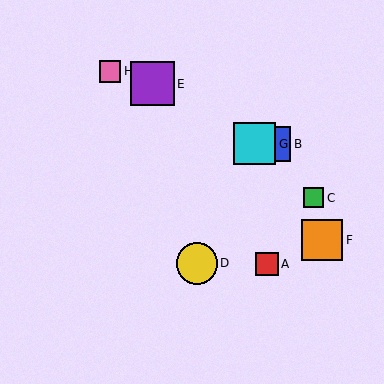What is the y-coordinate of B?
Object B is at y≈144.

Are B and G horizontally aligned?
Yes, both are at y≈144.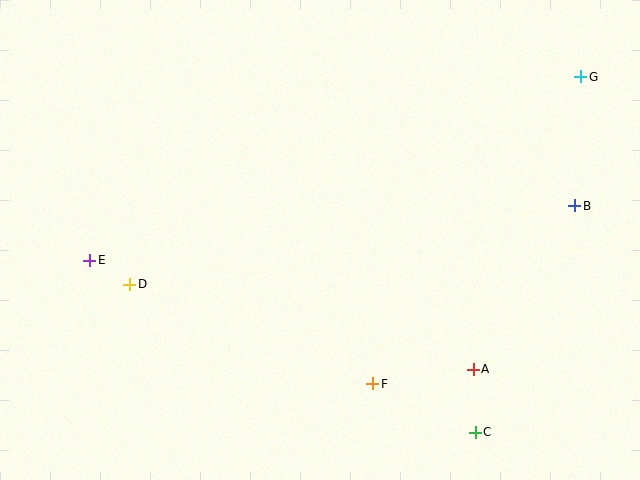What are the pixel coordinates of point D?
Point D is at (130, 284).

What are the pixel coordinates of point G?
Point G is at (581, 77).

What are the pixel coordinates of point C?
Point C is at (475, 433).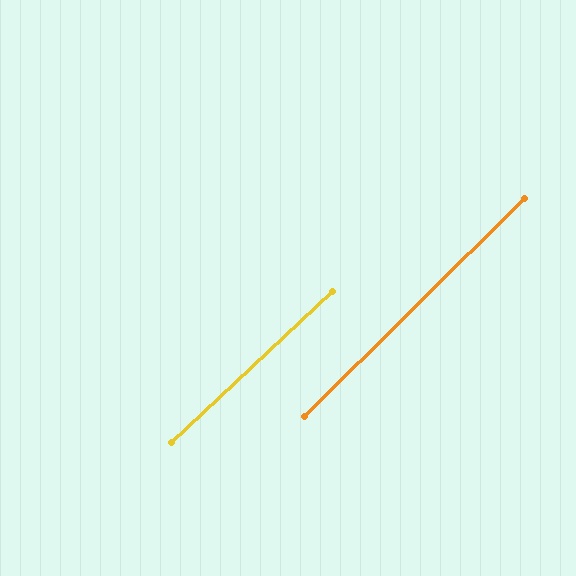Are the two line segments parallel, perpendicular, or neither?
Parallel — their directions differ by only 1.6°.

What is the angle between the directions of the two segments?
Approximately 2 degrees.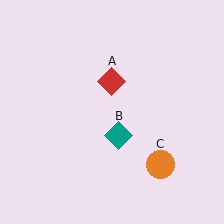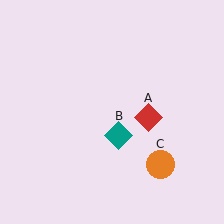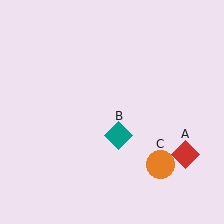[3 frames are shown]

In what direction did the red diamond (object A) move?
The red diamond (object A) moved down and to the right.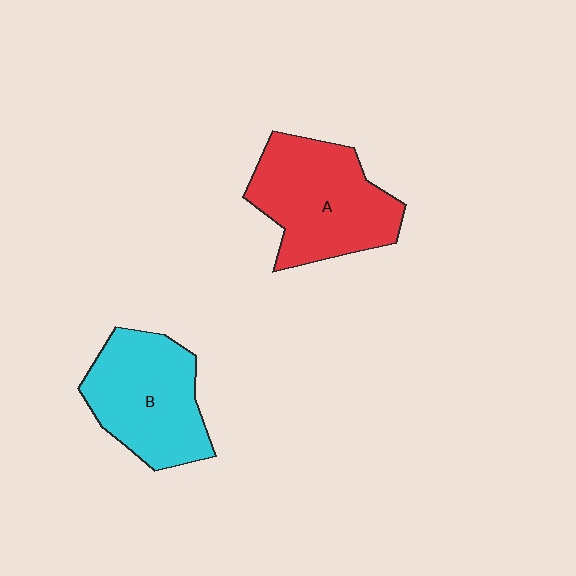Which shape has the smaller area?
Shape B (cyan).